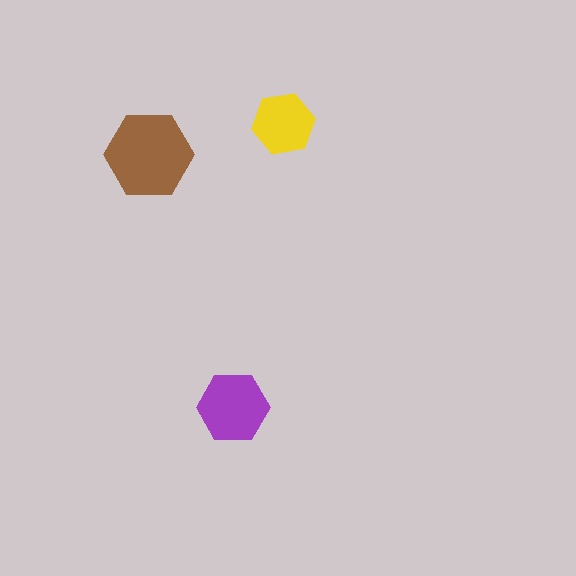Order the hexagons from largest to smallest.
the brown one, the purple one, the yellow one.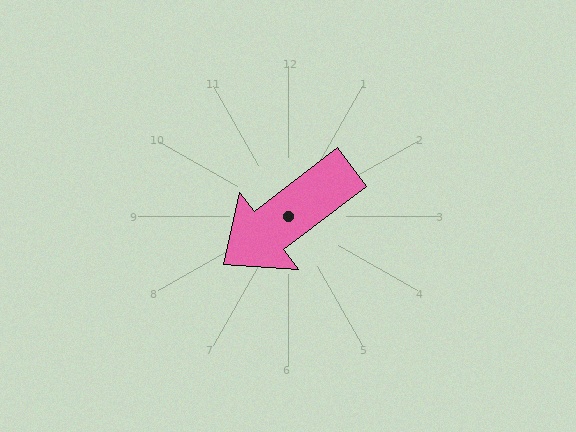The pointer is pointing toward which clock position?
Roughly 8 o'clock.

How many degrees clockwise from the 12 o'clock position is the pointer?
Approximately 233 degrees.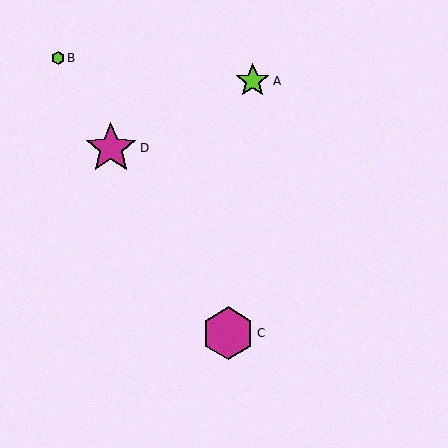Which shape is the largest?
The magenta hexagon (labeled C) is the largest.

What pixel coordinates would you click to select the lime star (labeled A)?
Click at (253, 81) to select the lime star A.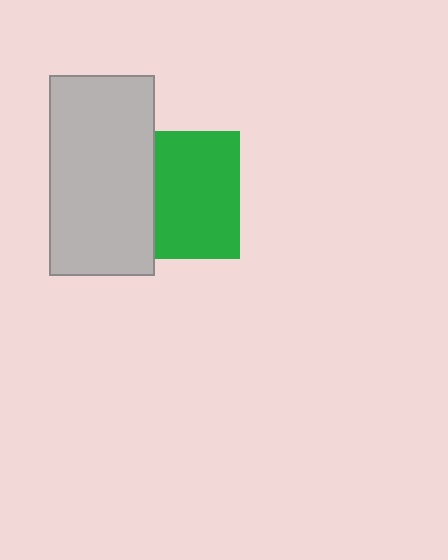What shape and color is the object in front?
The object in front is a light gray rectangle.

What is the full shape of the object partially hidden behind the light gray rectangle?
The partially hidden object is a green square.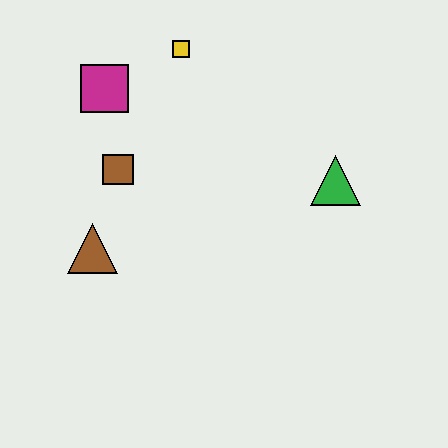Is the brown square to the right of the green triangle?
No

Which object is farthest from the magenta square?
The green triangle is farthest from the magenta square.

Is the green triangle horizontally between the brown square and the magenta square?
No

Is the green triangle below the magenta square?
Yes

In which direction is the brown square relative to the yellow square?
The brown square is below the yellow square.